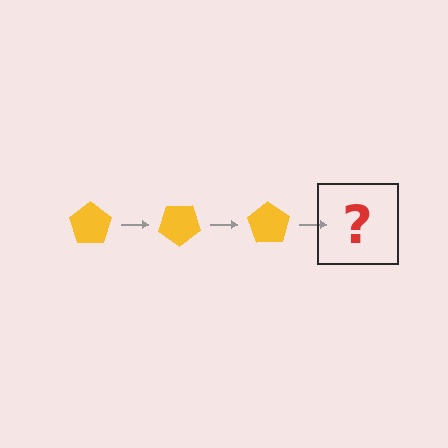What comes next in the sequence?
The next element should be a yellow pentagon rotated 105 degrees.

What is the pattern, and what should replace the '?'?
The pattern is that the pentagon rotates 35 degrees each step. The '?' should be a yellow pentagon rotated 105 degrees.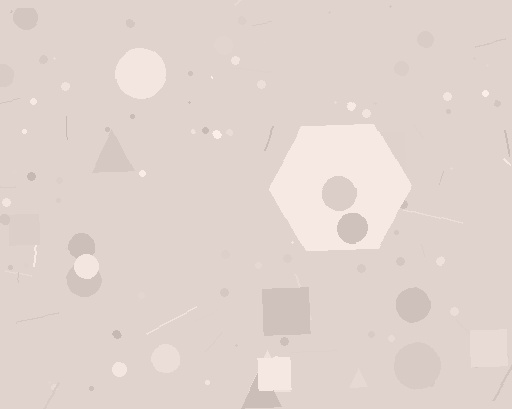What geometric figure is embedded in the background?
A hexagon is embedded in the background.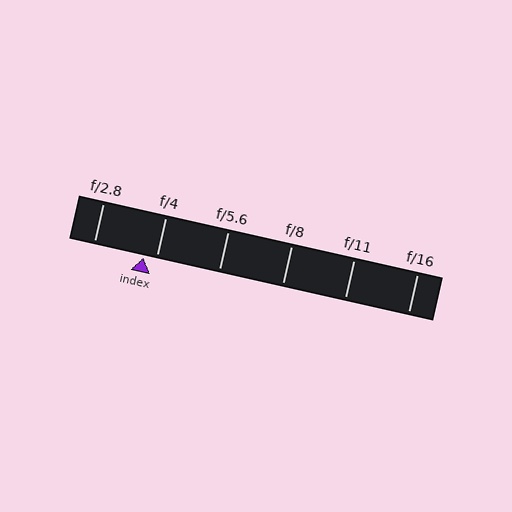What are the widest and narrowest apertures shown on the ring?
The widest aperture shown is f/2.8 and the narrowest is f/16.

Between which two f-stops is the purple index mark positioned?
The index mark is between f/2.8 and f/4.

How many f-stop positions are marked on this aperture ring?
There are 6 f-stop positions marked.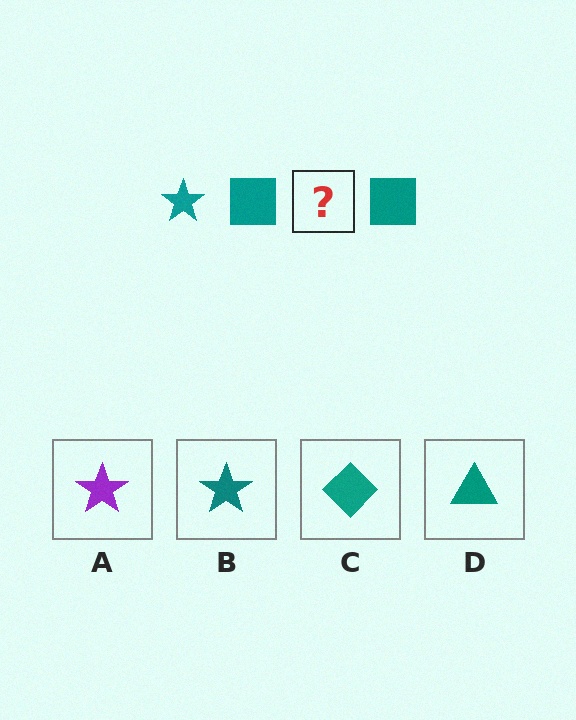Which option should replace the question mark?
Option B.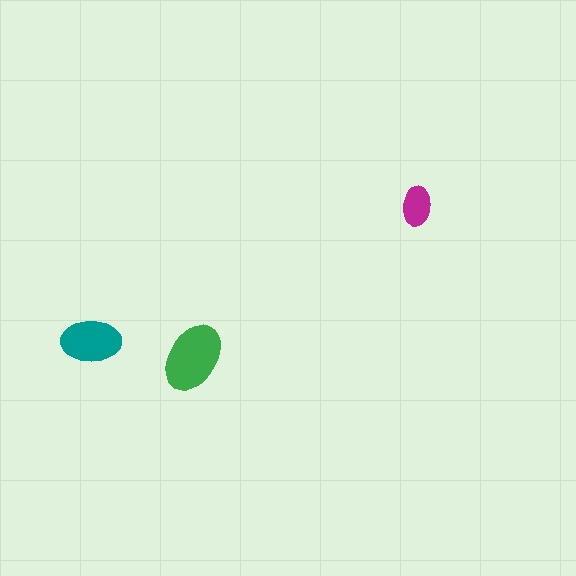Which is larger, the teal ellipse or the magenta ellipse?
The teal one.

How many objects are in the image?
There are 3 objects in the image.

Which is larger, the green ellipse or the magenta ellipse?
The green one.